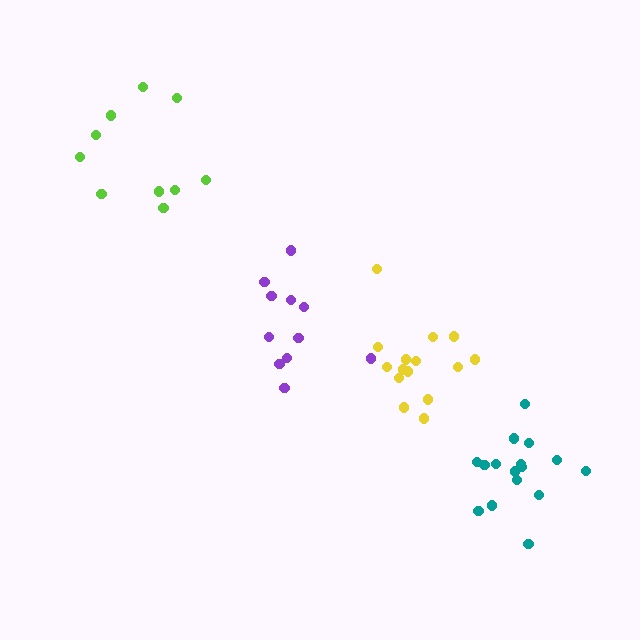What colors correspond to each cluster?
The clusters are colored: purple, yellow, teal, lime.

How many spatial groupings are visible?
There are 4 spatial groupings.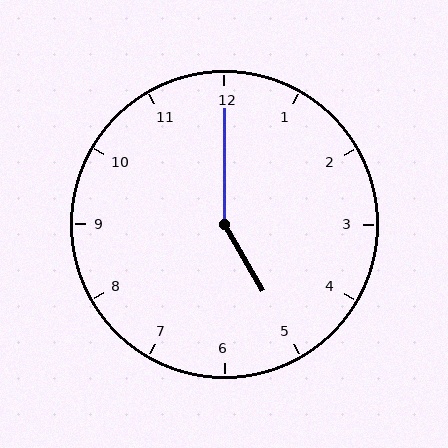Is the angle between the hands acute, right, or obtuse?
It is obtuse.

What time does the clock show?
5:00.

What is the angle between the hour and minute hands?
Approximately 150 degrees.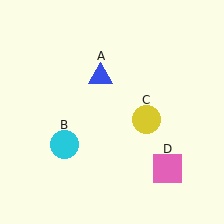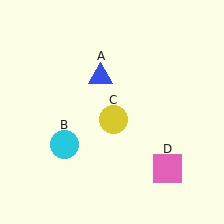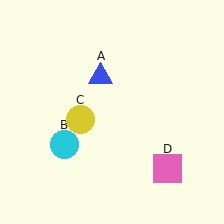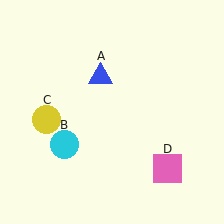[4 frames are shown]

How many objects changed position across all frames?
1 object changed position: yellow circle (object C).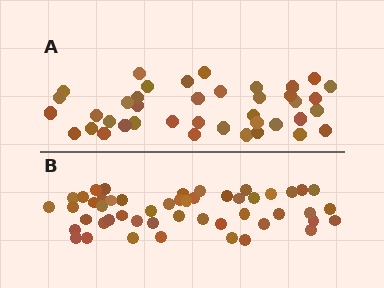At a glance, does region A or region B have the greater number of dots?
Region B (the bottom region) has more dots.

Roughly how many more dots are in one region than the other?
Region B has roughly 10 or so more dots than region A.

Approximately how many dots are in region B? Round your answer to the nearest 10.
About 50 dots.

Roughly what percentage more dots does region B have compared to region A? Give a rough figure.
About 25% more.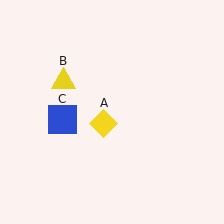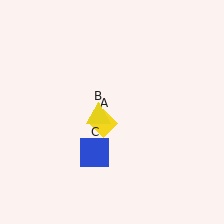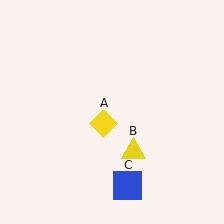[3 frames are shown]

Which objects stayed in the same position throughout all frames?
Yellow diamond (object A) remained stationary.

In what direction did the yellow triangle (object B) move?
The yellow triangle (object B) moved down and to the right.